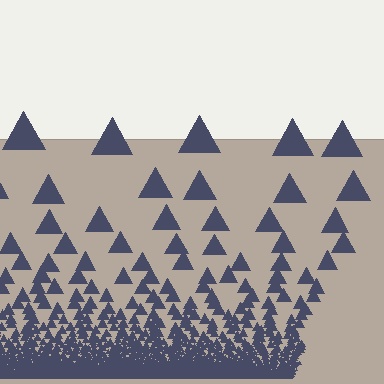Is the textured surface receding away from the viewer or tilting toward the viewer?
The surface appears to tilt toward the viewer. Texture elements get larger and sparser toward the top.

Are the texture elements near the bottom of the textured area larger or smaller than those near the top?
Smaller. The gradient is inverted — elements near the bottom are smaller and denser.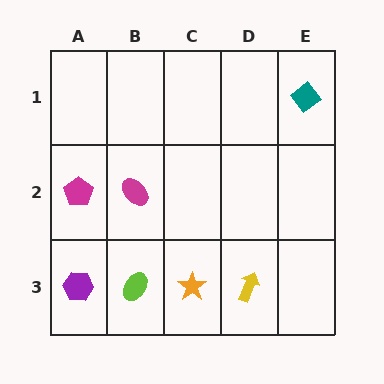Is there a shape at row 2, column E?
No, that cell is empty.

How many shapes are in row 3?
4 shapes.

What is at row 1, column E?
A teal diamond.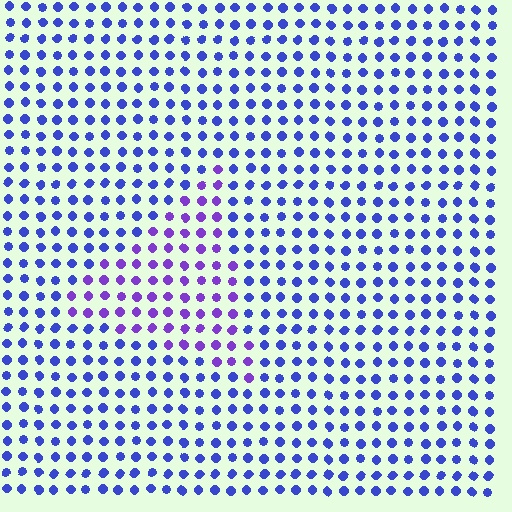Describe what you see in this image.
The image is filled with small blue elements in a uniform arrangement. A triangle-shaped region is visible where the elements are tinted to a slightly different hue, forming a subtle color boundary.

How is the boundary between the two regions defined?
The boundary is defined purely by a slight shift in hue (about 35 degrees). Spacing, size, and orientation are identical on both sides.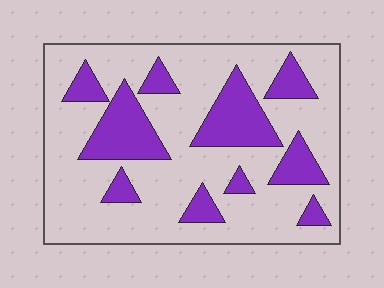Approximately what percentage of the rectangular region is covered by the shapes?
Approximately 25%.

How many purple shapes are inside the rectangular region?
10.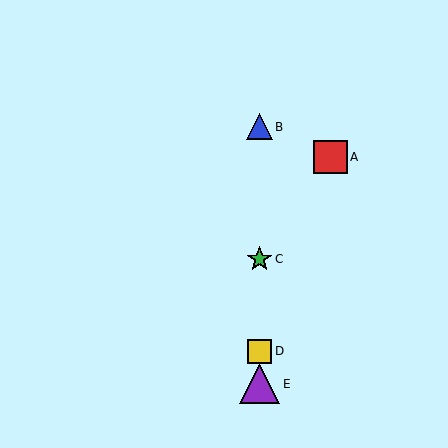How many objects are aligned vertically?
4 objects (B, C, D, E) are aligned vertically.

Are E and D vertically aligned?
Yes, both are at x≈260.